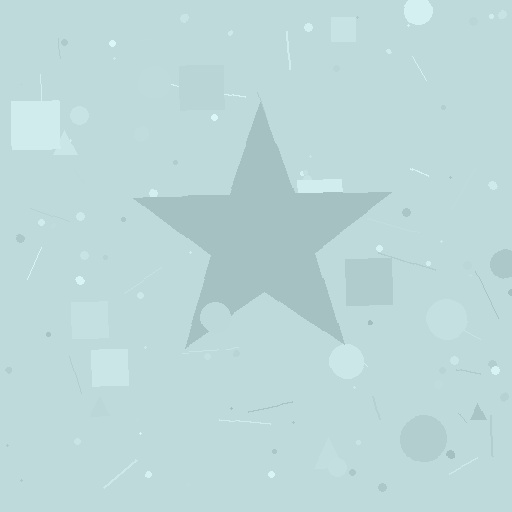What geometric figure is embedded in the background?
A star is embedded in the background.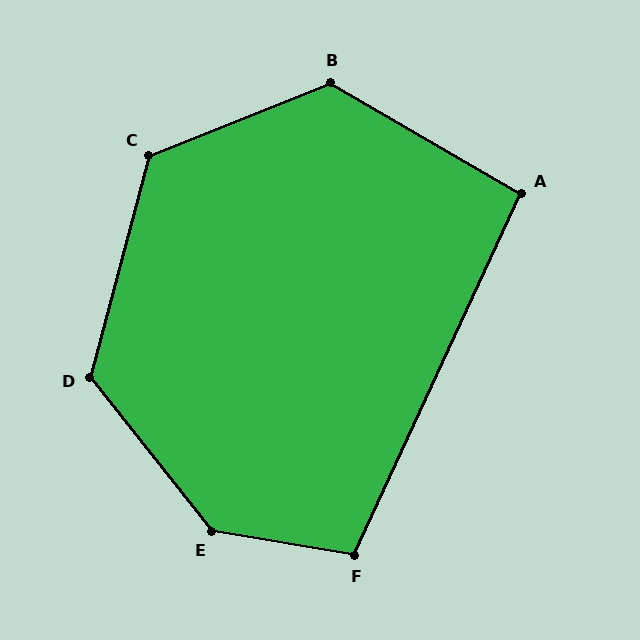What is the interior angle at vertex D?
Approximately 127 degrees (obtuse).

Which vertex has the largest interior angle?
E, at approximately 138 degrees.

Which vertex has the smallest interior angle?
A, at approximately 95 degrees.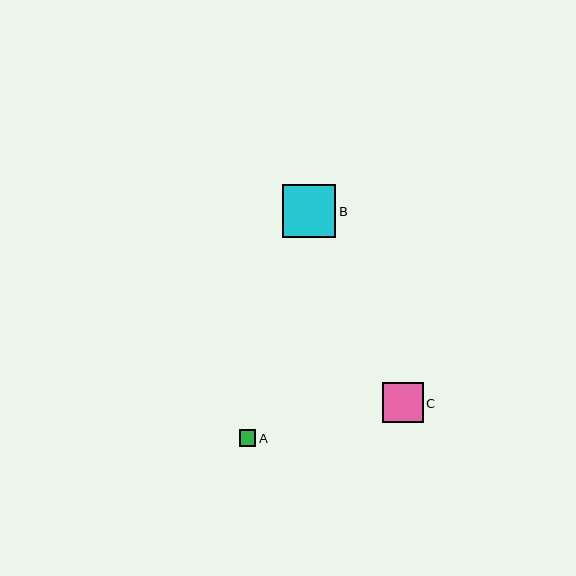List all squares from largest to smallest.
From largest to smallest: B, C, A.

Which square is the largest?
Square B is the largest with a size of approximately 53 pixels.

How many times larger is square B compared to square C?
Square B is approximately 1.3 times the size of square C.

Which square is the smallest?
Square A is the smallest with a size of approximately 16 pixels.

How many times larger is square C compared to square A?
Square C is approximately 2.4 times the size of square A.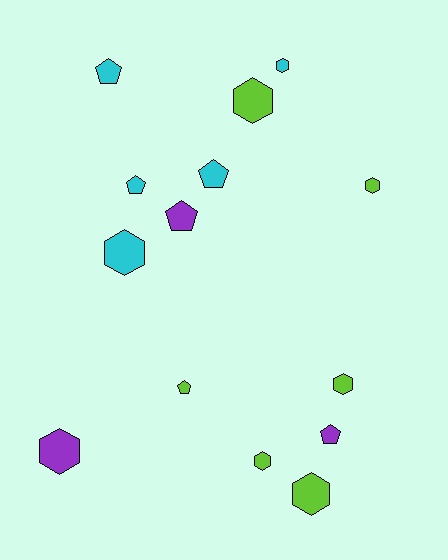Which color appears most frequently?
Lime, with 6 objects.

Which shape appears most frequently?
Hexagon, with 8 objects.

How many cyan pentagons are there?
There are 3 cyan pentagons.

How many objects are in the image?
There are 14 objects.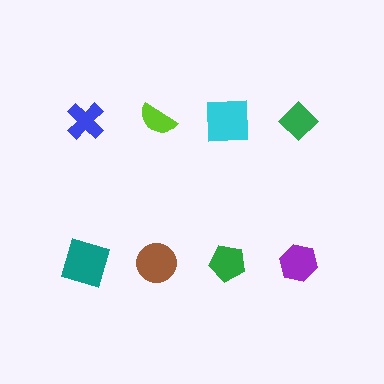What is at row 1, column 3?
A cyan square.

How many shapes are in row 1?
4 shapes.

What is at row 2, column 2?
A brown circle.